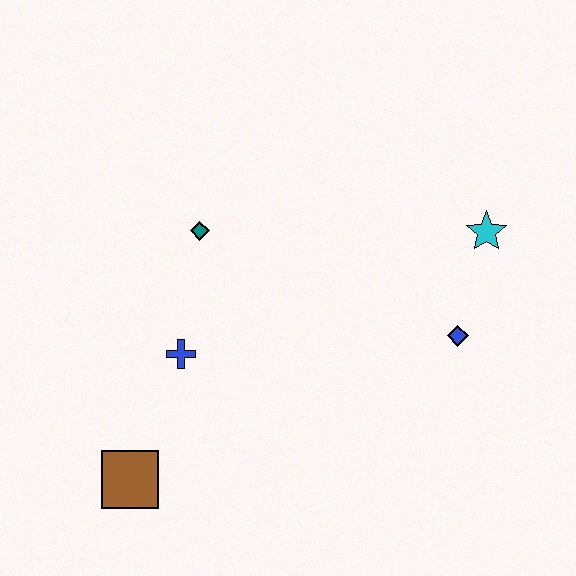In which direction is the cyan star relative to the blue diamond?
The cyan star is above the blue diamond.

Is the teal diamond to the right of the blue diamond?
No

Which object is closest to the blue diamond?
The cyan star is closest to the blue diamond.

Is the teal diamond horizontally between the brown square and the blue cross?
No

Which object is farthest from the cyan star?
The brown square is farthest from the cyan star.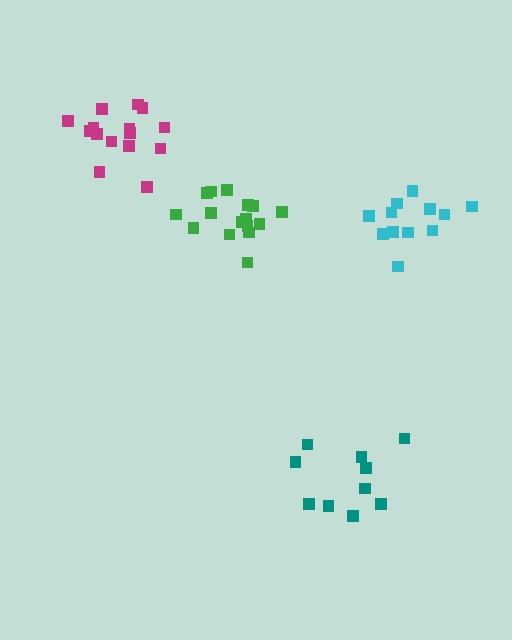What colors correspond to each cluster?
The clusters are colored: magenta, green, cyan, teal.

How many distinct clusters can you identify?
There are 4 distinct clusters.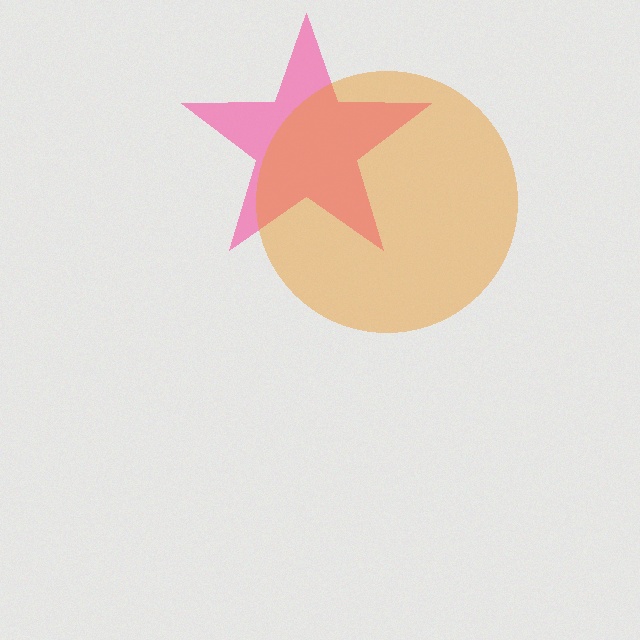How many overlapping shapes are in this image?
There are 2 overlapping shapes in the image.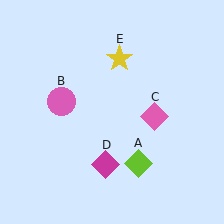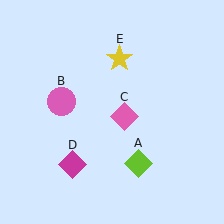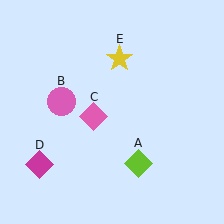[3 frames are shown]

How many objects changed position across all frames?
2 objects changed position: pink diamond (object C), magenta diamond (object D).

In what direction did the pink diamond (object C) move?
The pink diamond (object C) moved left.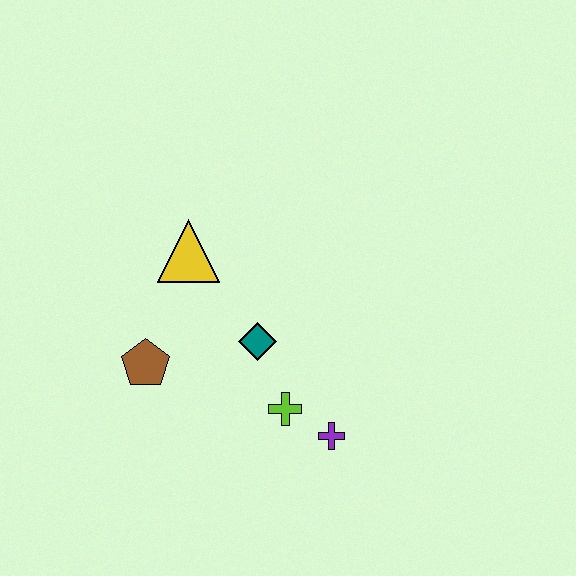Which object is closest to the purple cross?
The lime cross is closest to the purple cross.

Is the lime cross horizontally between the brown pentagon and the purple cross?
Yes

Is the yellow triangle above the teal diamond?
Yes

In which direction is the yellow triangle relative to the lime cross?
The yellow triangle is above the lime cross.